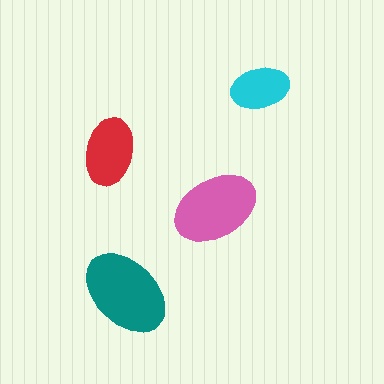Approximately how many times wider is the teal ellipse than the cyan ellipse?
About 1.5 times wider.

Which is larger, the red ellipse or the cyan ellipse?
The red one.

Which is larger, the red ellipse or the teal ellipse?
The teal one.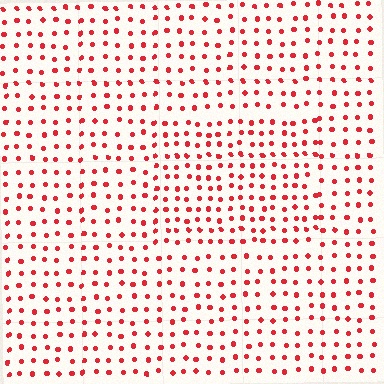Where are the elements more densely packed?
The elements are more densely packed inside the rectangle boundary.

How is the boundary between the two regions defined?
The boundary is defined by a change in element density (approximately 1.4x ratio). All elements are the same color, size, and shape.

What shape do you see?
I see a rectangle.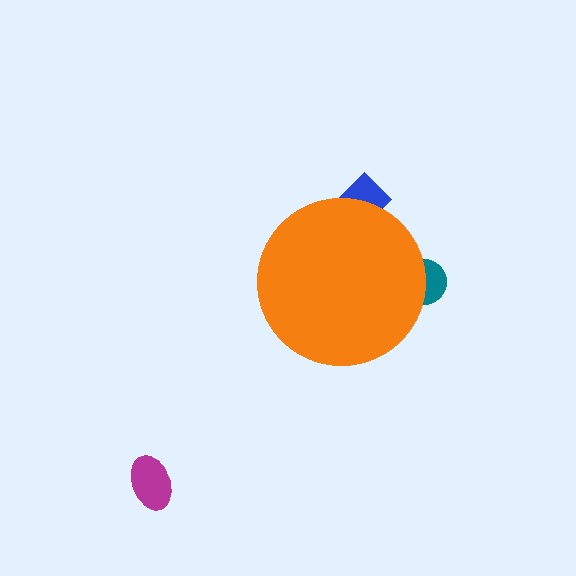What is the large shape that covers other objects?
An orange circle.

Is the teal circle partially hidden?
Yes, the teal circle is partially hidden behind the orange circle.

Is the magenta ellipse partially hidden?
No, the magenta ellipse is fully visible.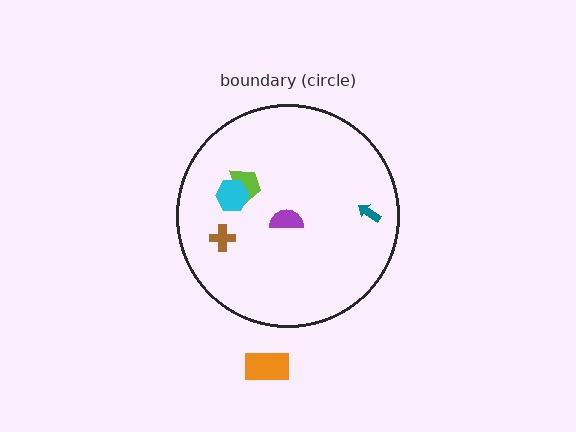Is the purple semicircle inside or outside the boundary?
Inside.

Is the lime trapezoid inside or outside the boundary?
Inside.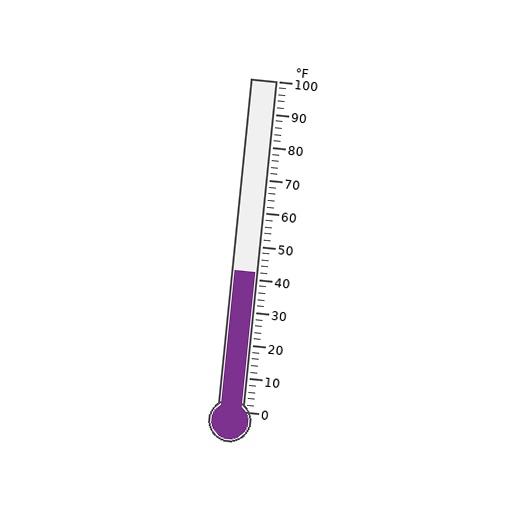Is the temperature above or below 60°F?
The temperature is below 60°F.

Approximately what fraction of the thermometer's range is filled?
The thermometer is filled to approximately 40% of its range.